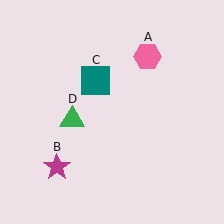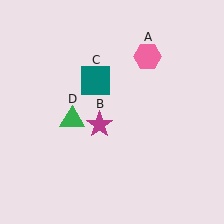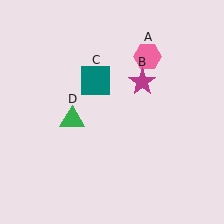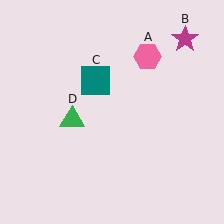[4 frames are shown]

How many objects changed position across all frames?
1 object changed position: magenta star (object B).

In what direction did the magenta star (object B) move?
The magenta star (object B) moved up and to the right.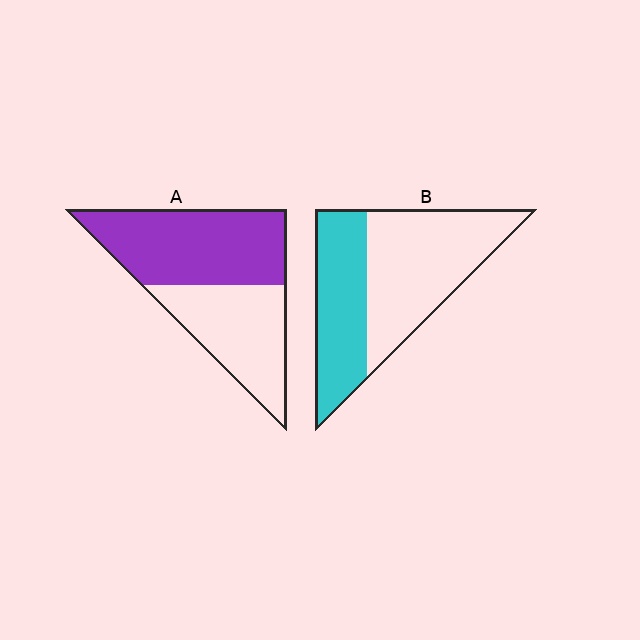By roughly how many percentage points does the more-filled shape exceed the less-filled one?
By roughly 15 percentage points (A over B).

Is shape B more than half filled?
No.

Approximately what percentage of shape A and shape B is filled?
A is approximately 55% and B is approximately 40%.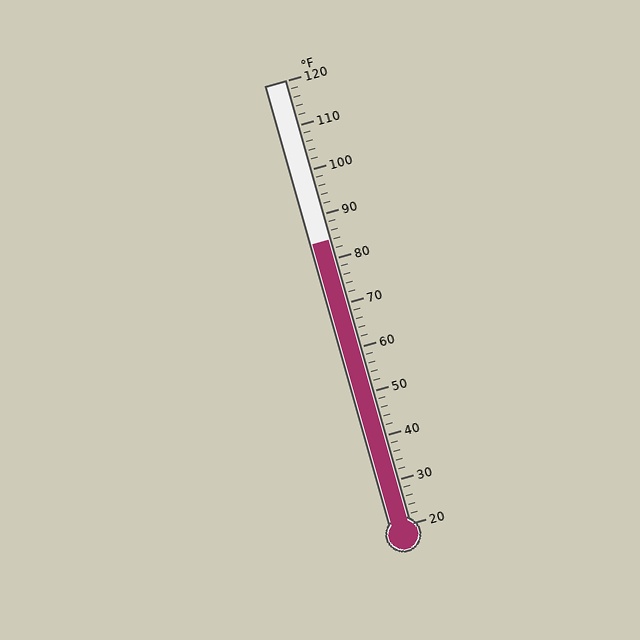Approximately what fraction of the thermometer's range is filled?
The thermometer is filled to approximately 65% of its range.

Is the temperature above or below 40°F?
The temperature is above 40°F.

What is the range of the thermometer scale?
The thermometer scale ranges from 20°F to 120°F.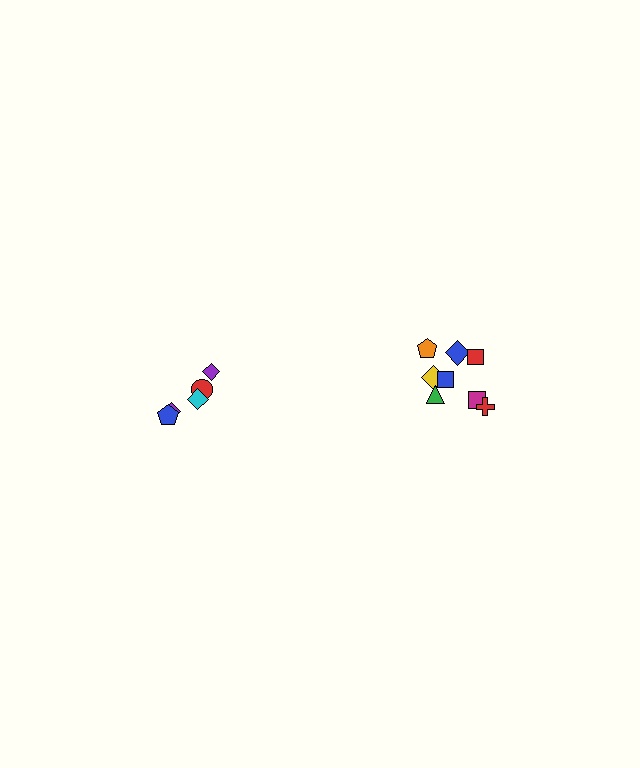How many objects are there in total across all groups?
There are 13 objects.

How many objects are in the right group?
There are 8 objects.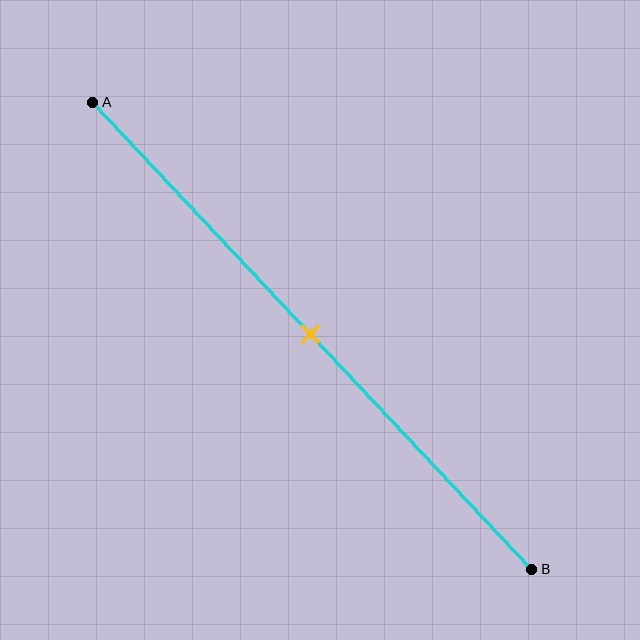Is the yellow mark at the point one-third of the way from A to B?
No, the mark is at about 50% from A, not at the 33% one-third point.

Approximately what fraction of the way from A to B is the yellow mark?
The yellow mark is approximately 50% of the way from A to B.